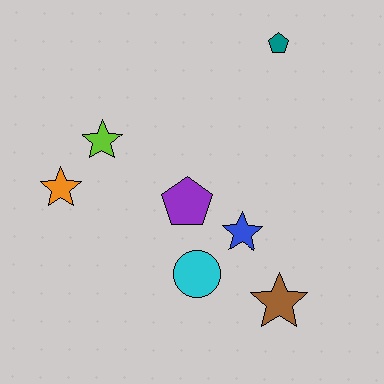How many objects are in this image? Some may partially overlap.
There are 7 objects.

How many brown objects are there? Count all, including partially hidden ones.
There is 1 brown object.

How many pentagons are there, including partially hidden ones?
There are 2 pentagons.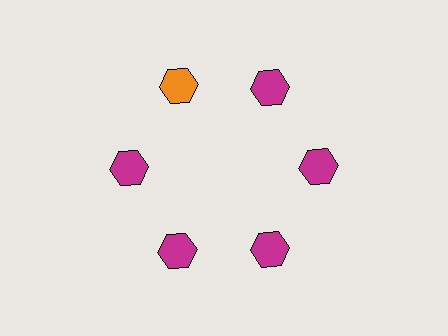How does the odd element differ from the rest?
It has a different color: orange instead of magenta.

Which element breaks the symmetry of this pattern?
The orange hexagon at roughly the 11 o'clock position breaks the symmetry. All other shapes are magenta hexagons.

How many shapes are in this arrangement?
There are 6 shapes arranged in a ring pattern.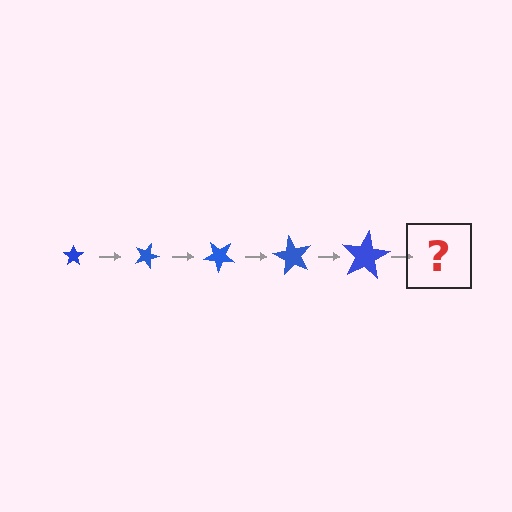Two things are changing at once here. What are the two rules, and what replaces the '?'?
The two rules are that the star grows larger each step and it rotates 20 degrees each step. The '?' should be a star, larger than the previous one and rotated 100 degrees from the start.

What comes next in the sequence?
The next element should be a star, larger than the previous one and rotated 100 degrees from the start.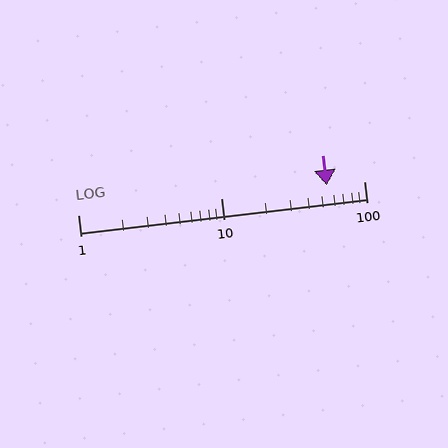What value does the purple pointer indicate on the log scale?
The pointer indicates approximately 55.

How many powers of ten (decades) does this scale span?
The scale spans 2 decades, from 1 to 100.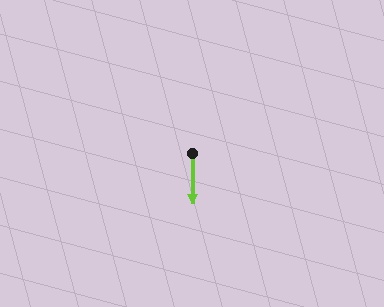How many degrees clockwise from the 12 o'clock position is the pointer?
Approximately 179 degrees.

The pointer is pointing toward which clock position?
Roughly 6 o'clock.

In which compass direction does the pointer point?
South.